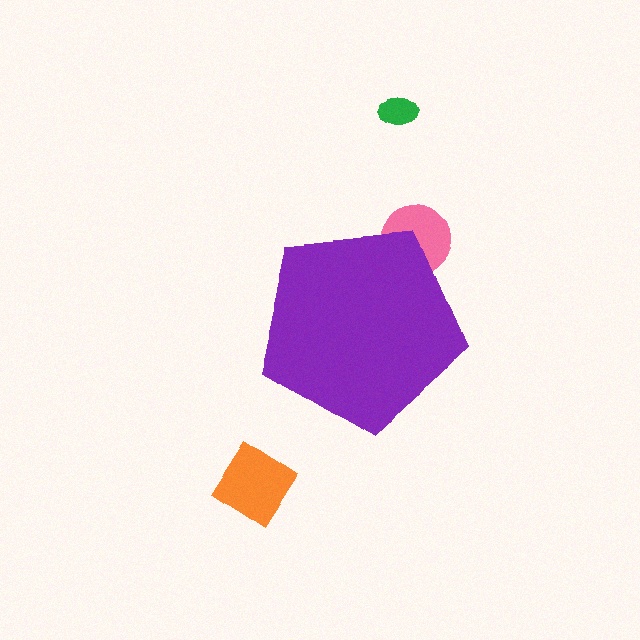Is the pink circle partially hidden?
Yes, the pink circle is partially hidden behind the purple pentagon.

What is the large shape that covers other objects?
A purple pentagon.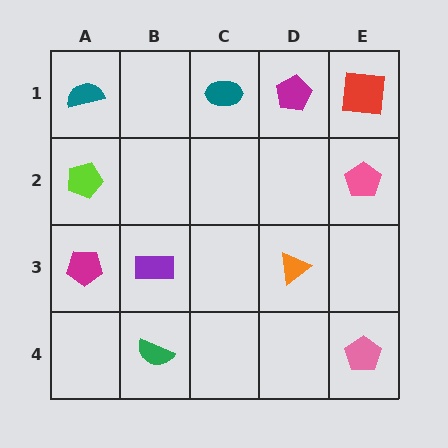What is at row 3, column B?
A purple rectangle.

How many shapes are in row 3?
3 shapes.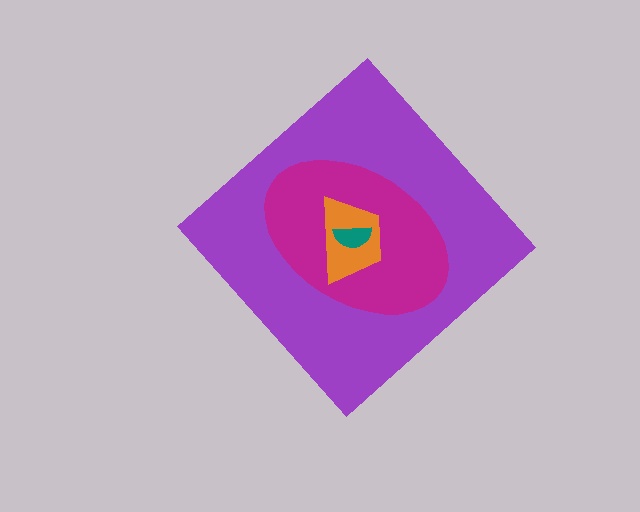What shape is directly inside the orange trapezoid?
The teal semicircle.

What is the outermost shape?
The purple diamond.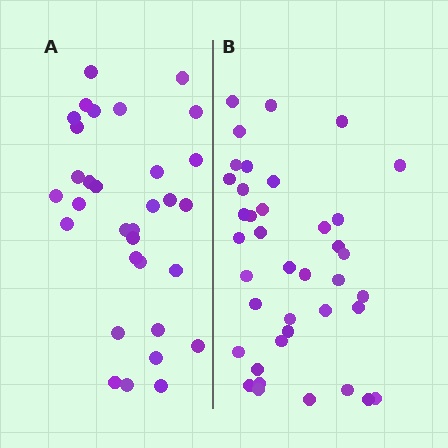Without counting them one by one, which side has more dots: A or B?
Region B (the right region) has more dots.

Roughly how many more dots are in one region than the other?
Region B has roughly 8 or so more dots than region A.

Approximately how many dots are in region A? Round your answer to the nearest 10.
About 30 dots. (The exact count is 32, which rounds to 30.)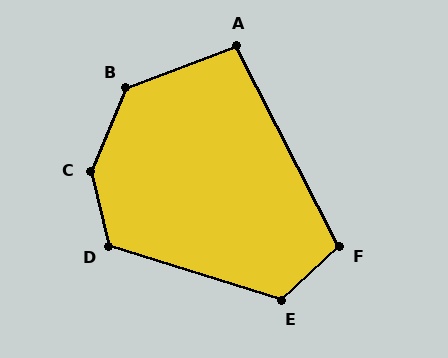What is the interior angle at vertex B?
Approximately 134 degrees (obtuse).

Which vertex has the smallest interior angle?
A, at approximately 96 degrees.